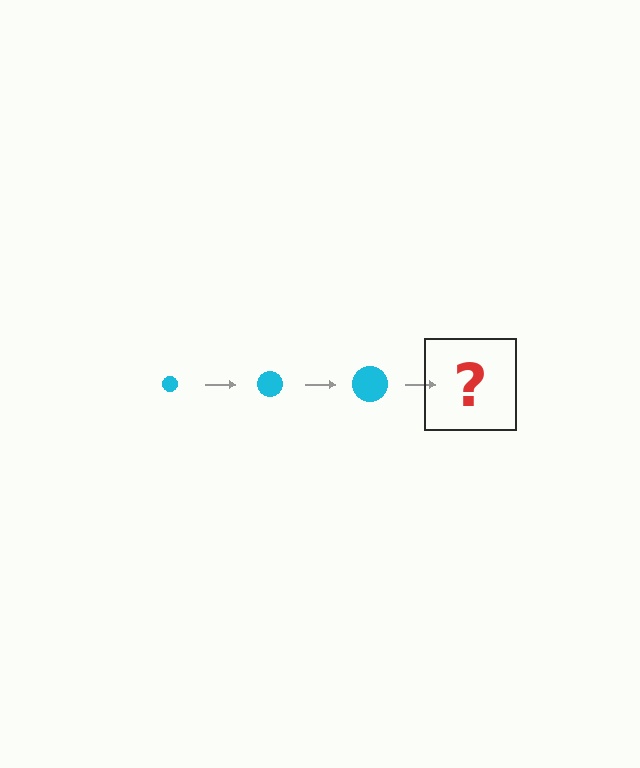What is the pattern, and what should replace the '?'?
The pattern is that the circle gets progressively larger each step. The '?' should be a cyan circle, larger than the previous one.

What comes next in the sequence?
The next element should be a cyan circle, larger than the previous one.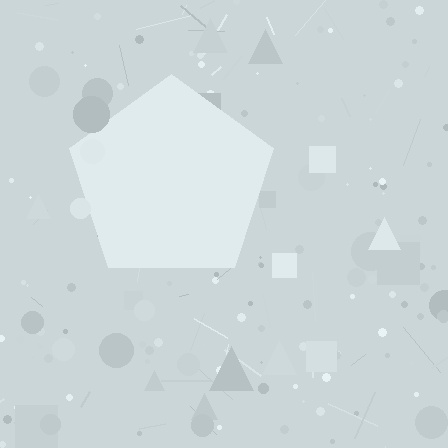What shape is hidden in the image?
A pentagon is hidden in the image.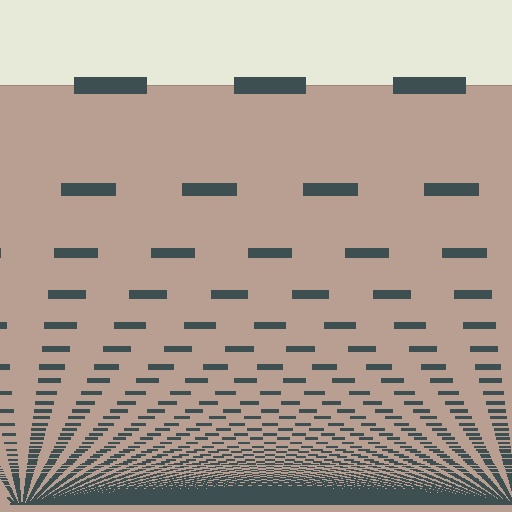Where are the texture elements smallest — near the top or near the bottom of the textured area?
Near the bottom.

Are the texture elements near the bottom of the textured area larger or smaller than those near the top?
Smaller. The gradient is inverted — elements near the bottom are smaller and denser.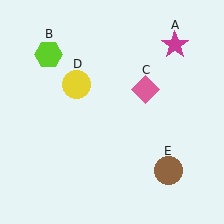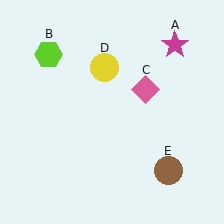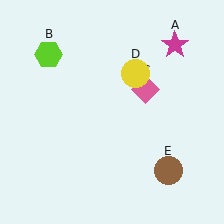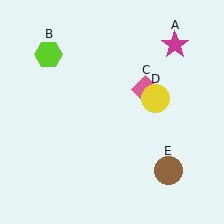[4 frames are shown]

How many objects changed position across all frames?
1 object changed position: yellow circle (object D).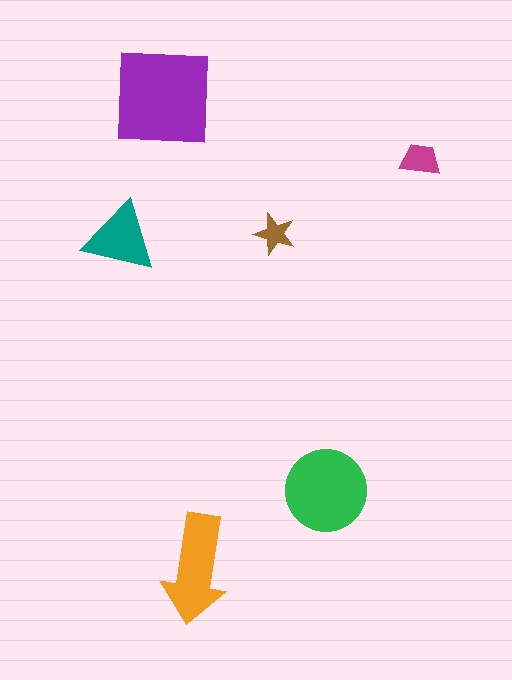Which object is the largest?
The purple square.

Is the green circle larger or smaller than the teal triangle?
Larger.